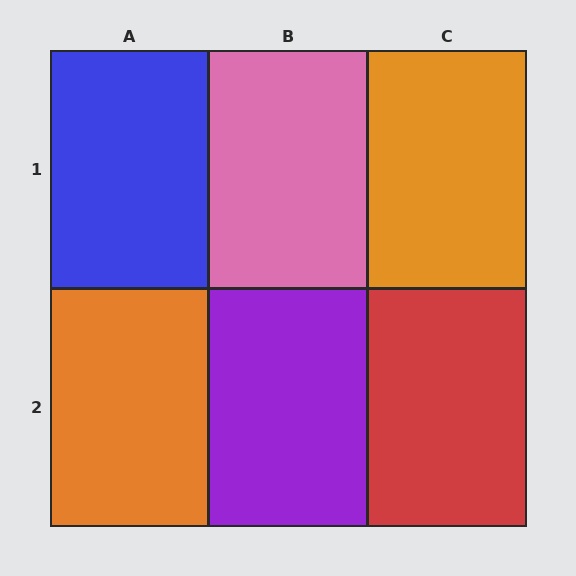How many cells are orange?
2 cells are orange.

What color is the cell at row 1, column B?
Pink.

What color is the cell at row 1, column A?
Blue.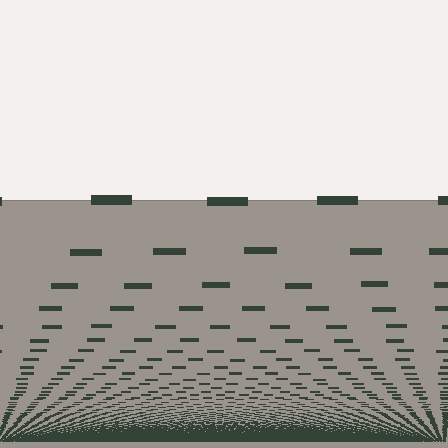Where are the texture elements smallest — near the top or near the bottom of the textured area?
Near the bottom.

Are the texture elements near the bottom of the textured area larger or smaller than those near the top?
Smaller. The gradient is inverted — elements near the bottom are smaller and denser.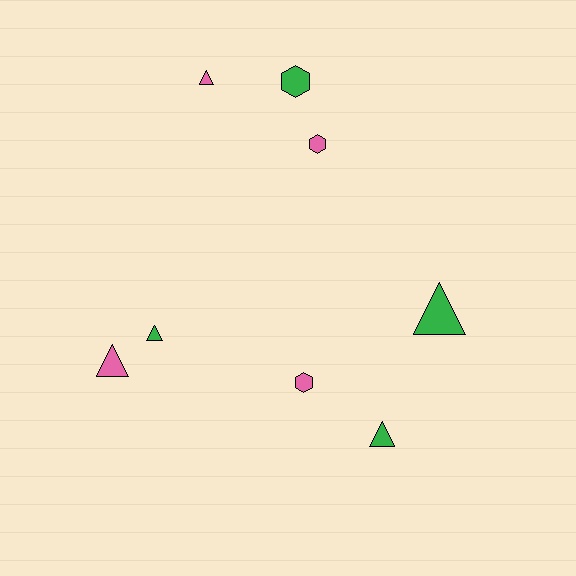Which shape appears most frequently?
Triangle, with 5 objects.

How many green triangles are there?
There are 3 green triangles.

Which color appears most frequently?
Pink, with 4 objects.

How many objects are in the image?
There are 8 objects.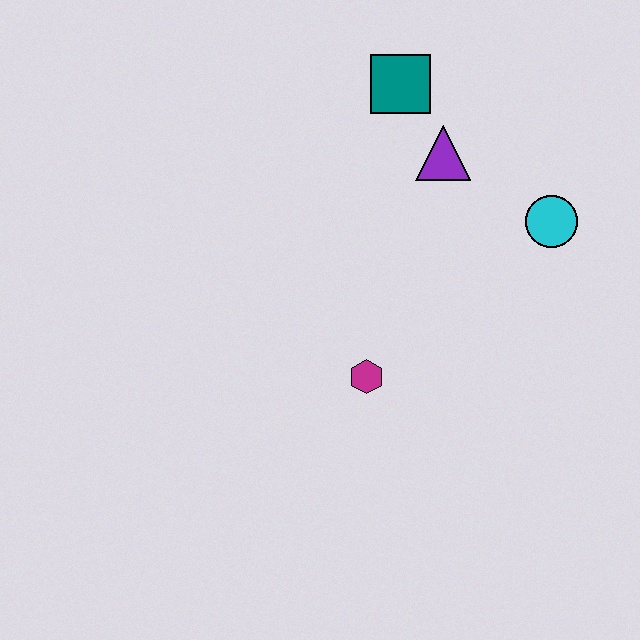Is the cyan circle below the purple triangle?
Yes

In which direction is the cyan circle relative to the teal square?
The cyan circle is to the right of the teal square.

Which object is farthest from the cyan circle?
The magenta hexagon is farthest from the cyan circle.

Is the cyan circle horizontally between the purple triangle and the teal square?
No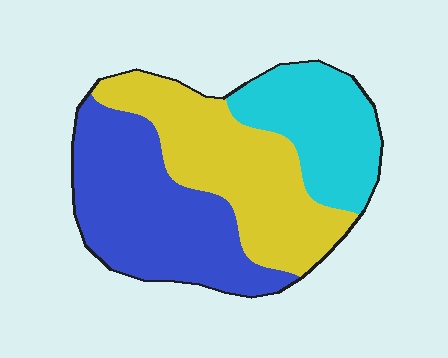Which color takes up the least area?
Cyan, at roughly 25%.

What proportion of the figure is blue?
Blue takes up about two fifths (2/5) of the figure.